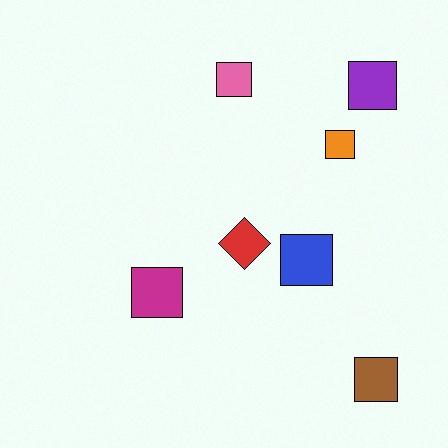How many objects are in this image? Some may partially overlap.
There are 7 objects.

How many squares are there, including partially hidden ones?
There are 6 squares.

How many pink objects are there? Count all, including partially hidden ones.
There is 1 pink object.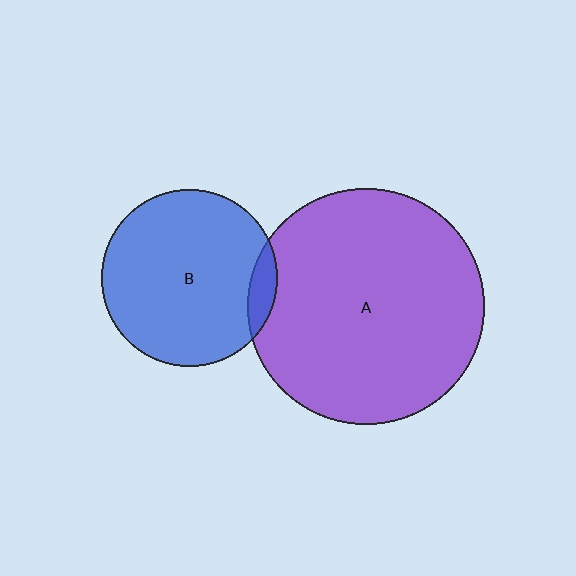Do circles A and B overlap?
Yes.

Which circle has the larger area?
Circle A (purple).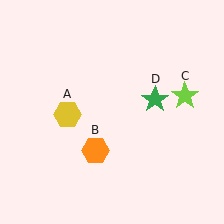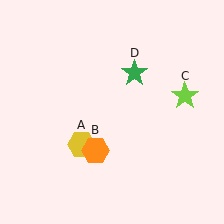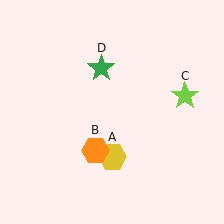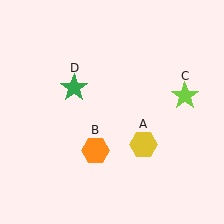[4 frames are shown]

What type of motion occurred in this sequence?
The yellow hexagon (object A), green star (object D) rotated counterclockwise around the center of the scene.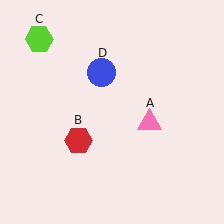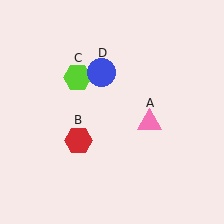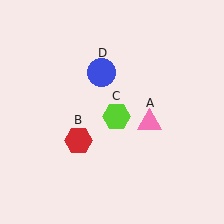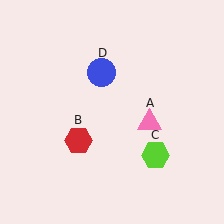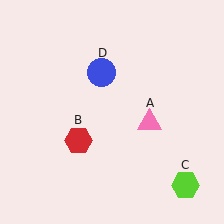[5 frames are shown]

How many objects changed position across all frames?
1 object changed position: lime hexagon (object C).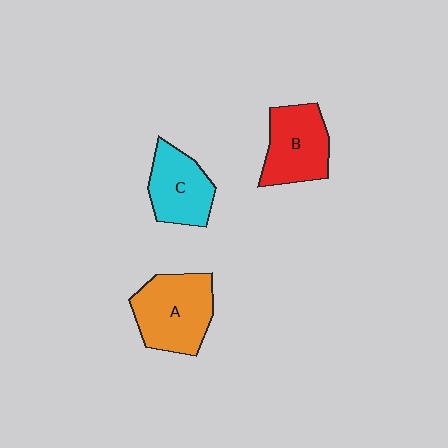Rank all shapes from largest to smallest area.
From largest to smallest: A (orange), B (red), C (cyan).